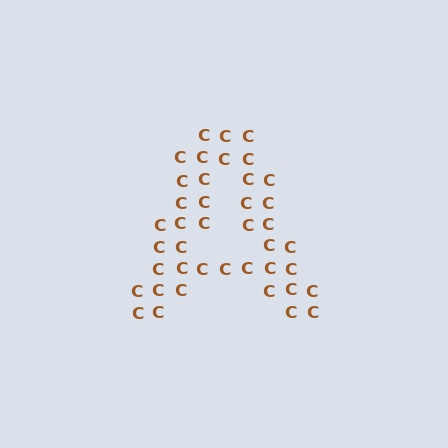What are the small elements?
The small elements are letter C's.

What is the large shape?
The large shape is the letter A.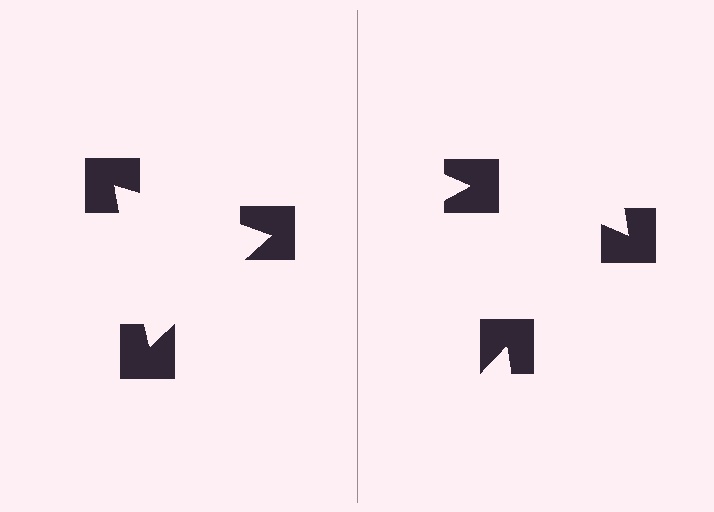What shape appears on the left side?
An illusory triangle.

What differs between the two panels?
The notched squares are positioned identically on both sides; only the wedge orientations differ. On the left they align to a triangle; on the right they are misaligned.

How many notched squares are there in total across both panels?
6 — 3 on each side.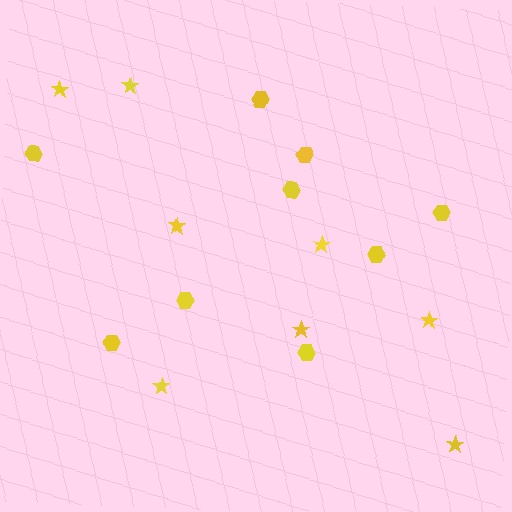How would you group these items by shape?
There are 2 groups: one group of hexagons (9) and one group of stars (8).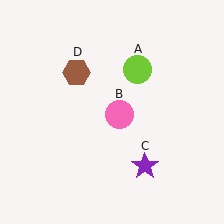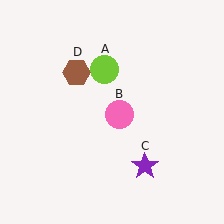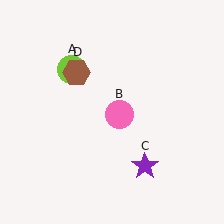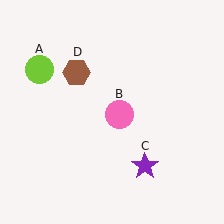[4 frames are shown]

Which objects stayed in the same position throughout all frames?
Pink circle (object B) and purple star (object C) and brown hexagon (object D) remained stationary.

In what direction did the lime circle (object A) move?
The lime circle (object A) moved left.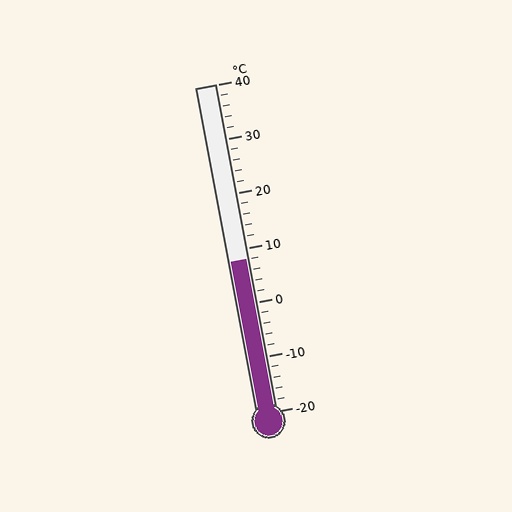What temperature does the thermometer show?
The thermometer shows approximately 8°C.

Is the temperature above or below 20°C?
The temperature is below 20°C.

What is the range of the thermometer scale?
The thermometer scale ranges from -20°C to 40°C.